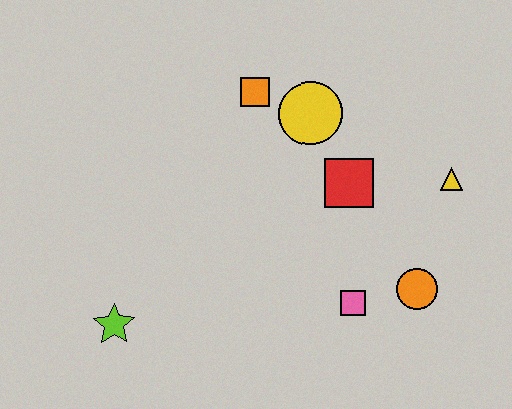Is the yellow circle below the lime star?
No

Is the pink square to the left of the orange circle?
Yes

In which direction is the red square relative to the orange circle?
The red square is above the orange circle.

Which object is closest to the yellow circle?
The orange square is closest to the yellow circle.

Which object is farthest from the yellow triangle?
The lime star is farthest from the yellow triangle.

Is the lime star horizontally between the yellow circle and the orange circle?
No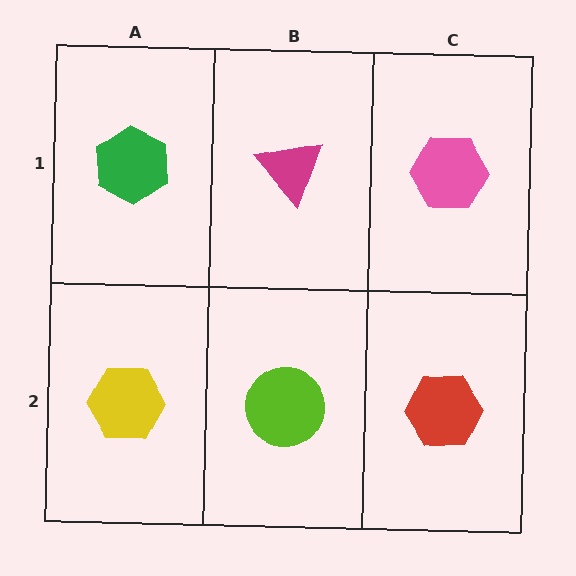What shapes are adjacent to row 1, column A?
A yellow hexagon (row 2, column A), a magenta triangle (row 1, column B).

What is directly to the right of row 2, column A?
A lime circle.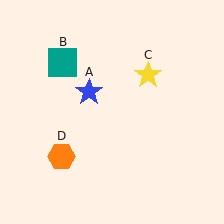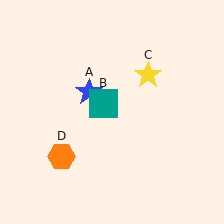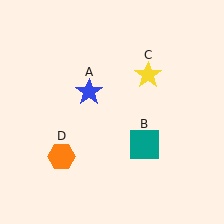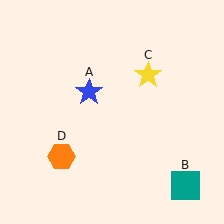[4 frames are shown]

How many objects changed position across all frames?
1 object changed position: teal square (object B).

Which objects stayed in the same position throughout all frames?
Blue star (object A) and yellow star (object C) and orange hexagon (object D) remained stationary.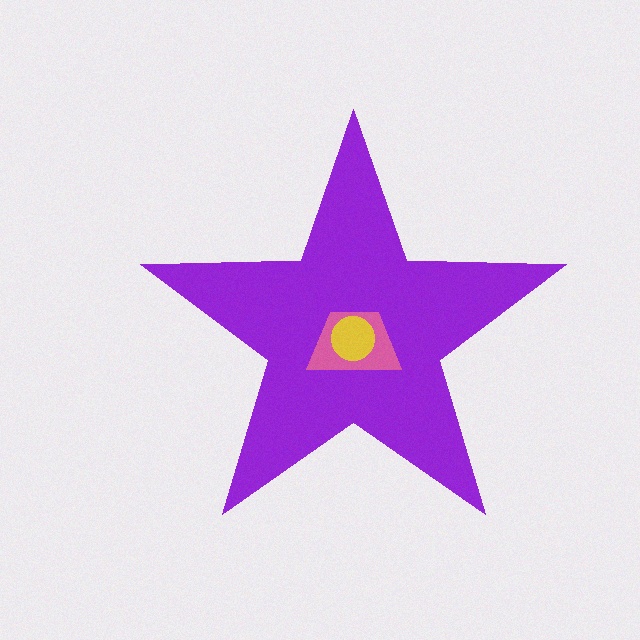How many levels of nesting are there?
3.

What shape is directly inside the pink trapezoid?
The yellow circle.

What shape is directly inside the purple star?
The pink trapezoid.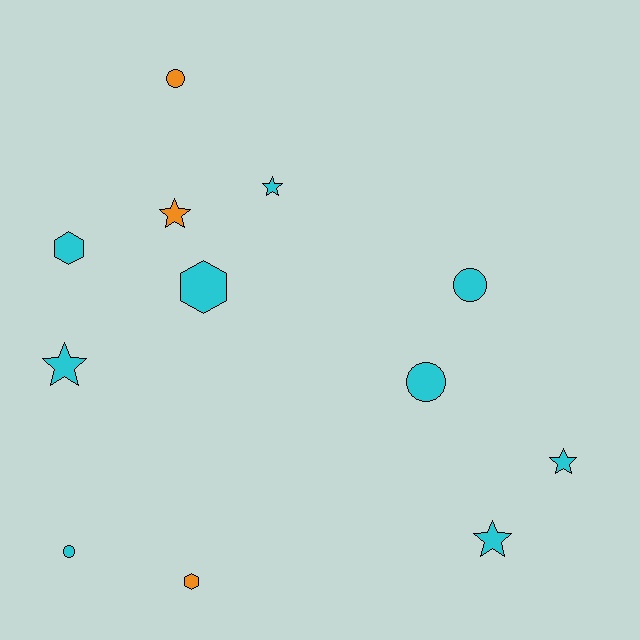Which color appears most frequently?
Cyan, with 9 objects.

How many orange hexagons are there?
There is 1 orange hexagon.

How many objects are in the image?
There are 12 objects.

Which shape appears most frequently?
Star, with 5 objects.